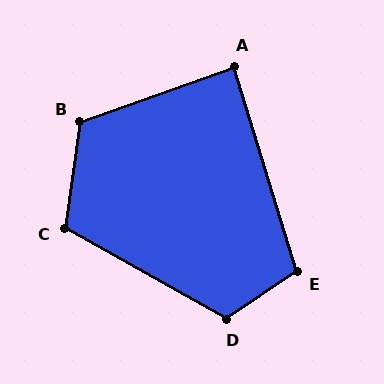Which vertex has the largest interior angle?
B, at approximately 118 degrees.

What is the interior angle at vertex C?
Approximately 111 degrees (obtuse).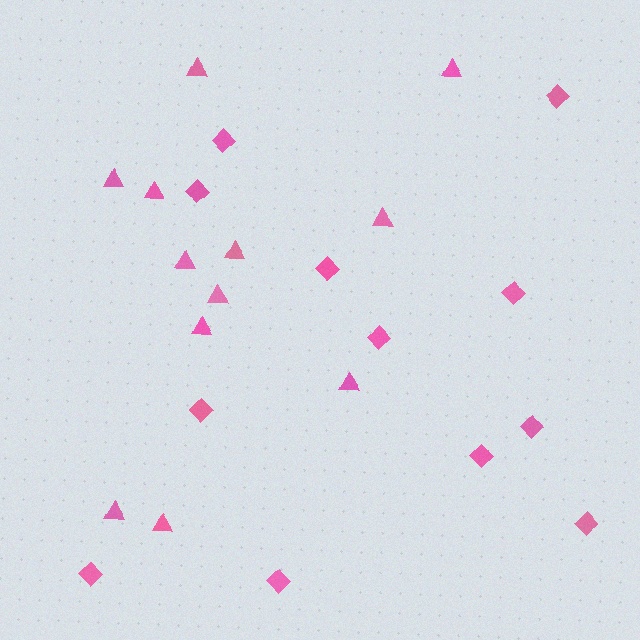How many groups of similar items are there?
There are 2 groups: one group of diamonds (12) and one group of triangles (12).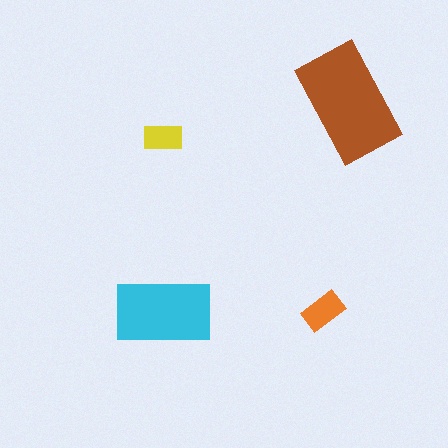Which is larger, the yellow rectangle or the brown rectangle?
The brown one.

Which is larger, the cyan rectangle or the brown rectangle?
The brown one.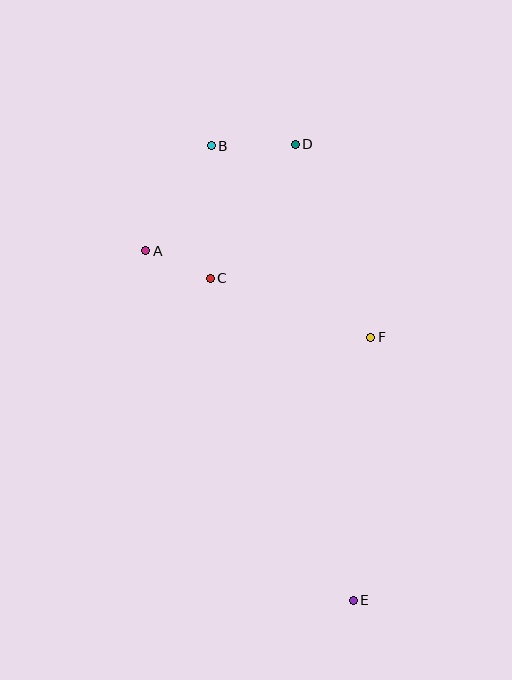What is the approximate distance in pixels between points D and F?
The distance between D and F is approximately 206 pixels.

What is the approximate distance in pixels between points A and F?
The distance between A and F is approximately 241 pixels.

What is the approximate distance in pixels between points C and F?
The distance between C and F is approximately 170 pixels.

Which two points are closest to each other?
Points A and C are closest to each other.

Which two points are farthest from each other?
Points B and E are farthest from each other.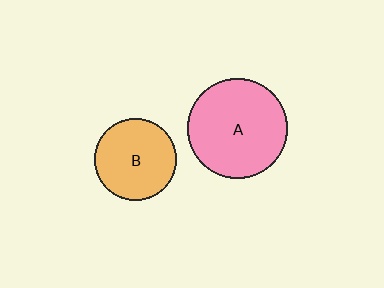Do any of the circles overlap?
No, none of the circles overlap.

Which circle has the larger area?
Circle A (pink).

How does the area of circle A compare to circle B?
Approximately 1.5 times.